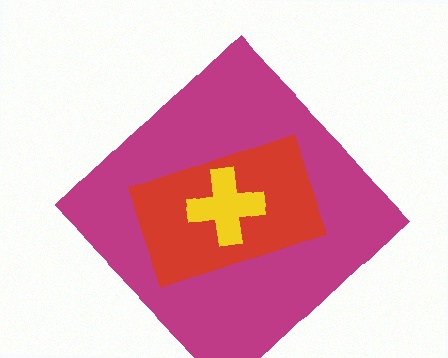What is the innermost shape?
The yellow cross.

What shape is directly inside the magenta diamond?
The red rectangle.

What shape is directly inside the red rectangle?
The yellow cross.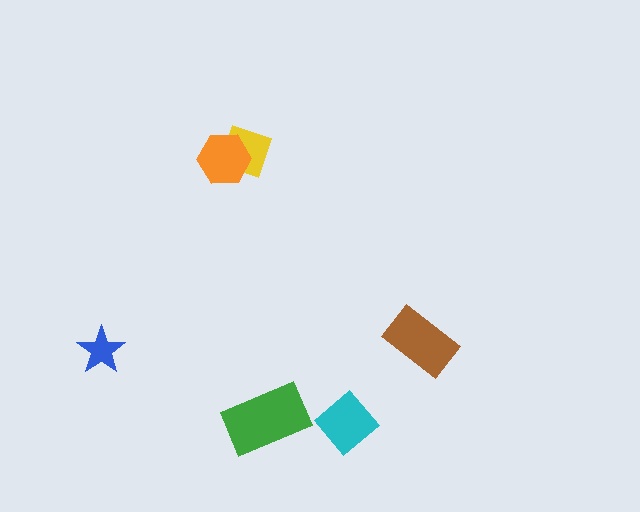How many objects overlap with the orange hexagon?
1 object overlaps with the orange hexagon.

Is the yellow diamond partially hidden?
Yes, it is partially covered by another shape.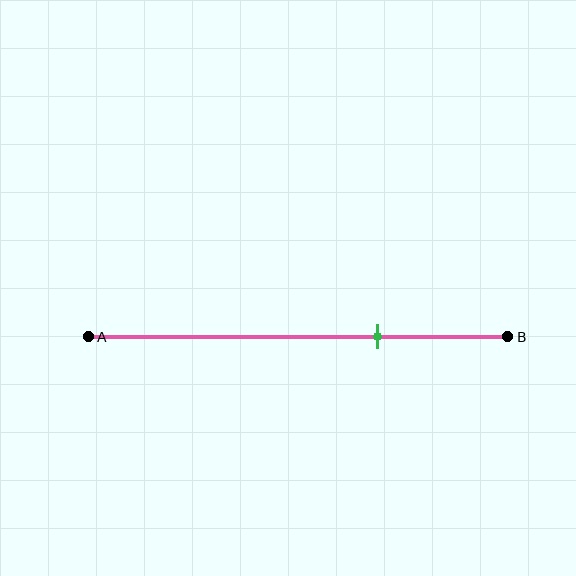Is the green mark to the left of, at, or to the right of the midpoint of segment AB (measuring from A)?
The green mark is to the right of the midpoint of segment AB.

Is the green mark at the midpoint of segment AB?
No, the mark is at about 70% from A, not at the 50% midpoint.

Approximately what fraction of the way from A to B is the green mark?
The green mark is approximately 70% of the way from A to B.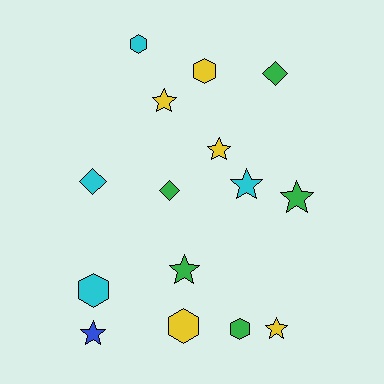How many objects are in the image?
There are 15 objects.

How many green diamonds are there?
There are 2 green diamonds.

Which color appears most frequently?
Green, with 5 objects.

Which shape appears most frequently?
Star, with 7 objects.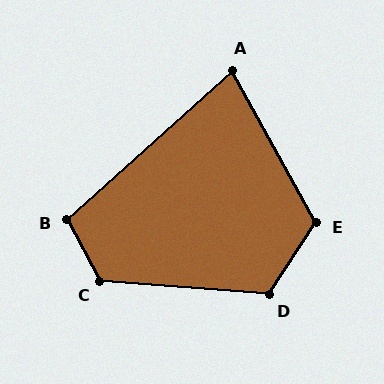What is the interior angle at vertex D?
Approximately 119 degrees (obtuse).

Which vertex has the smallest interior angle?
A, at approximately 77 degrees.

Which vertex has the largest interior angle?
C, at approximately 123 degrees.